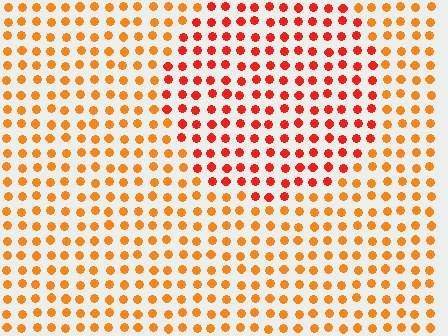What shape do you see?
I see a circle.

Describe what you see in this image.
The image is filled with small orange elements in a uniform arrangement. A circle-shaped region is visible where the elements are tinted to a slightly different hue, forming a subtle color boundary.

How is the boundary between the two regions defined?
The boundary is defined purely by a slight shift in hue (about 28 degrees). Spacing, size, and orientation are identical on both sides.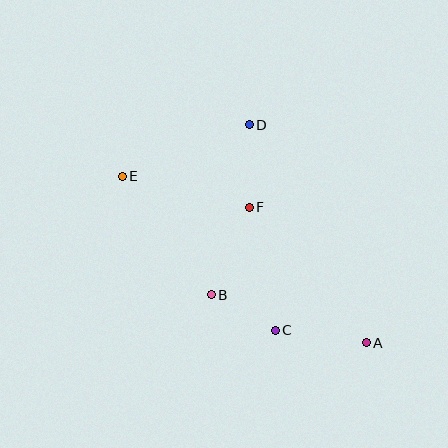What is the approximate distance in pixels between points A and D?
The distance between A and D is approximately 247 pixels.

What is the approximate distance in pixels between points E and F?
The distance between E and F is approximately 131 pixels.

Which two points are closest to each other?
Points B and C are closest to each other.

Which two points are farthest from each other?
Points A and E are farthest from each other.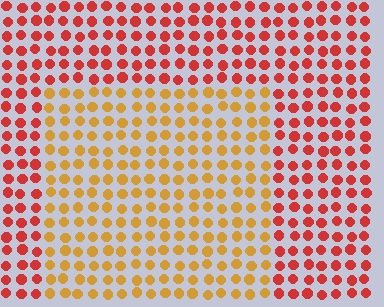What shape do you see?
I see a rectangle.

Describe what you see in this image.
The image is filled with small red elements in a uniform arrangement. A rectangle-shaped region is visible where the elements are tinted to a slightly different hue, forming a subtle color boundary.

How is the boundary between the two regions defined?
The boundary is defined purely by a slight shift in hue (about 40 degrees). Spacing, size, and orientation are identical on both sides.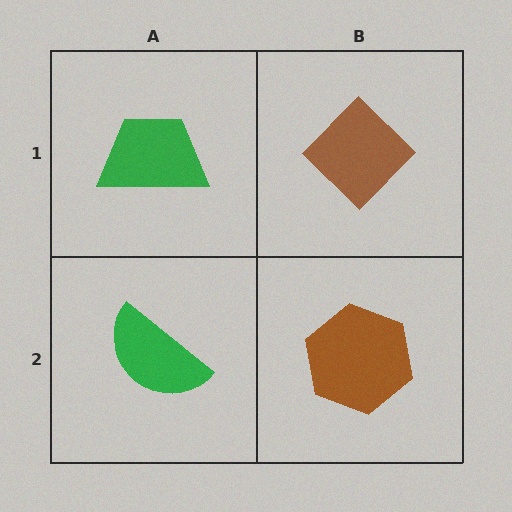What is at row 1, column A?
A green trapezoid.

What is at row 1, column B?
A brown diamond.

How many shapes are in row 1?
2 shapes.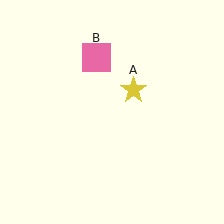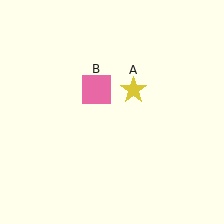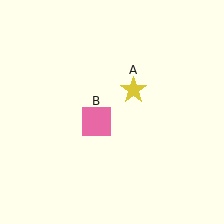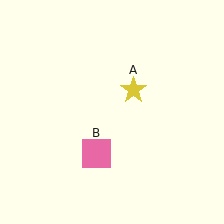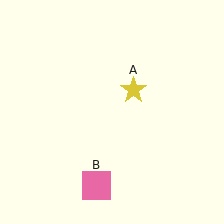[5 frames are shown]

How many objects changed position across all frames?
1 object changed position: pink square (object B).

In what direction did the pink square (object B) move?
The pink square (object B) moved down.